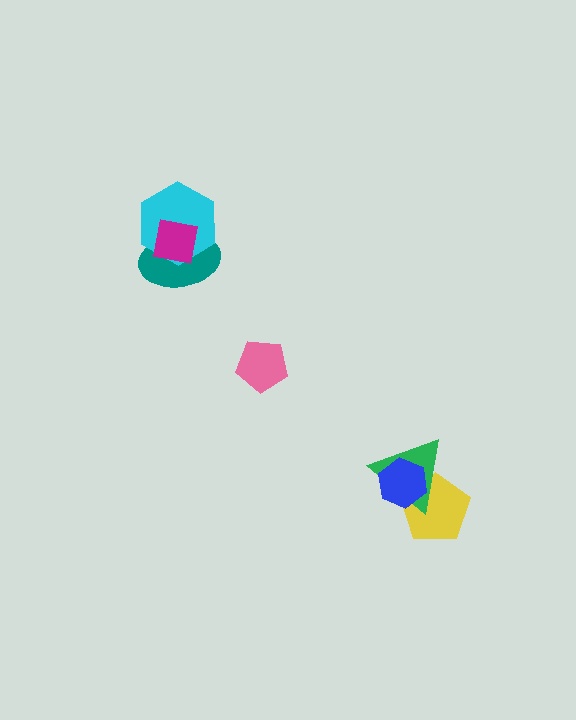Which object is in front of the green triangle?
The blue hexagon is in front of the green triangle.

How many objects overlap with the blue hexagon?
2 objects overlap with the blue hexagon.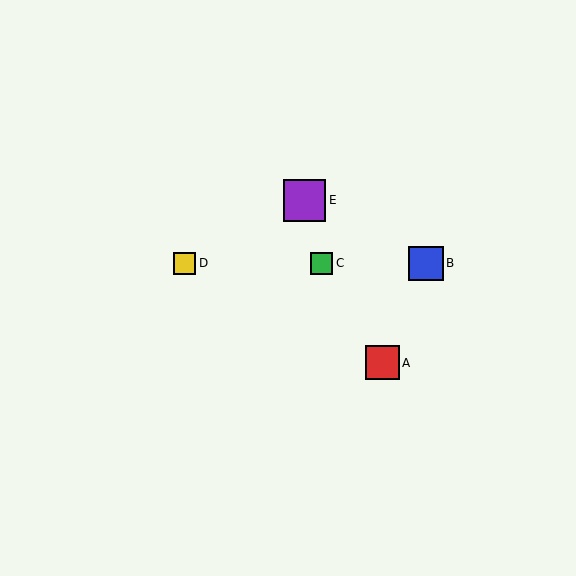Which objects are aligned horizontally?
Objects B, C, D are aligned horizontally.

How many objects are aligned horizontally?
3 objects (B, C, D) are aligned horizontally.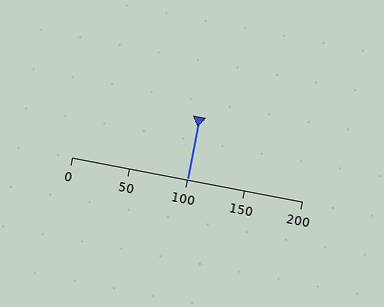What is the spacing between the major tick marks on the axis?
The major ticks are spaced 50 apart.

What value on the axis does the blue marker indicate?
The marker indicates approximately 100.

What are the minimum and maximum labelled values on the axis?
The axis runs from 0 to 200.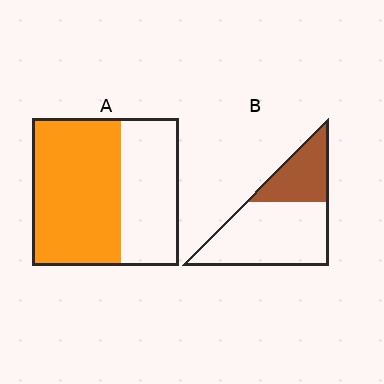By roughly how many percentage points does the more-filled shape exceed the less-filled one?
By roughly 30 percentage points (A over B).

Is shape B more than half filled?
No.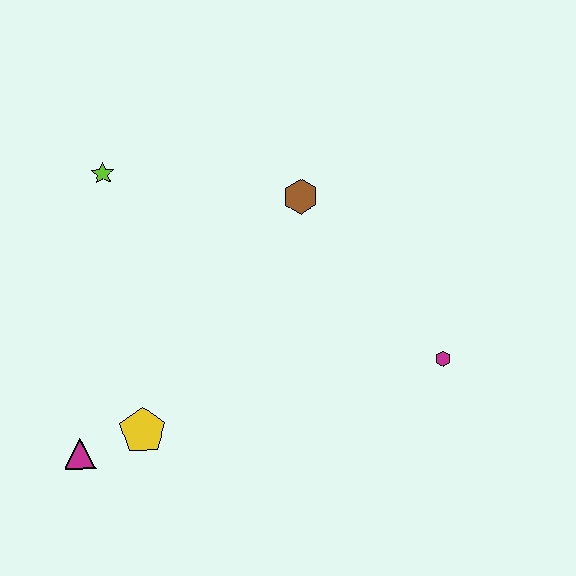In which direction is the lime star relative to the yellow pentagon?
The lime star is above the yellow pentagon.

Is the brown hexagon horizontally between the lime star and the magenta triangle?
No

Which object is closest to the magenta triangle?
The yellow pentagon is closest to the magenta triangle.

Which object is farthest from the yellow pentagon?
The magenta hexagon is farthest from the yellow pentagon.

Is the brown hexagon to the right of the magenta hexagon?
No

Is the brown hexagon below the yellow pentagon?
No